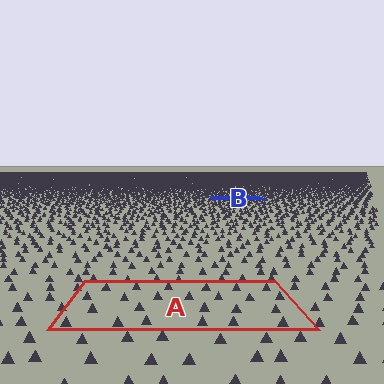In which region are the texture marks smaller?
The texture marks are smaller in region B, because it is farther away.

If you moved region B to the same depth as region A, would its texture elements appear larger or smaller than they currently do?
They would appear larger. At a closer depth, the same texture elements are projected at a bigger on-screen size.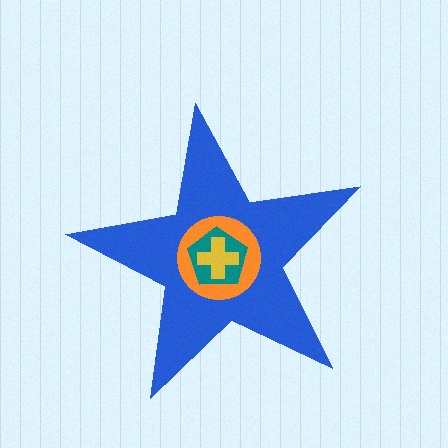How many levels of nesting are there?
4.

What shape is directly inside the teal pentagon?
The yellow cross.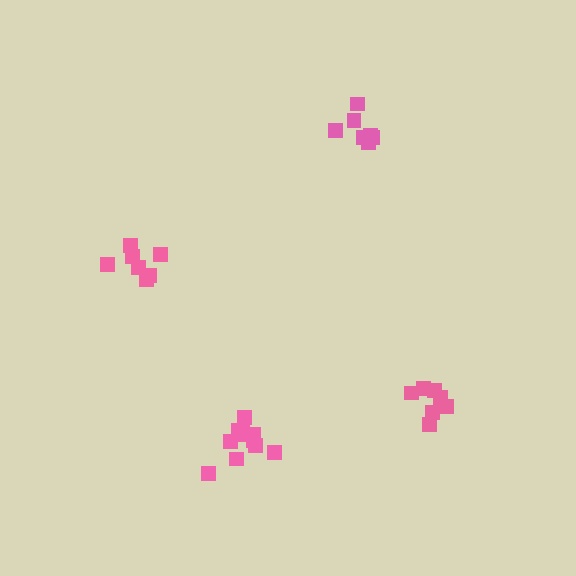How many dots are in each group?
Group 1: 11 dots, Group 2: 7 dots, Group 3: 7 dots, Group 4: 7 dots (32 total).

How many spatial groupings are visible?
There are 4 spatial groupings.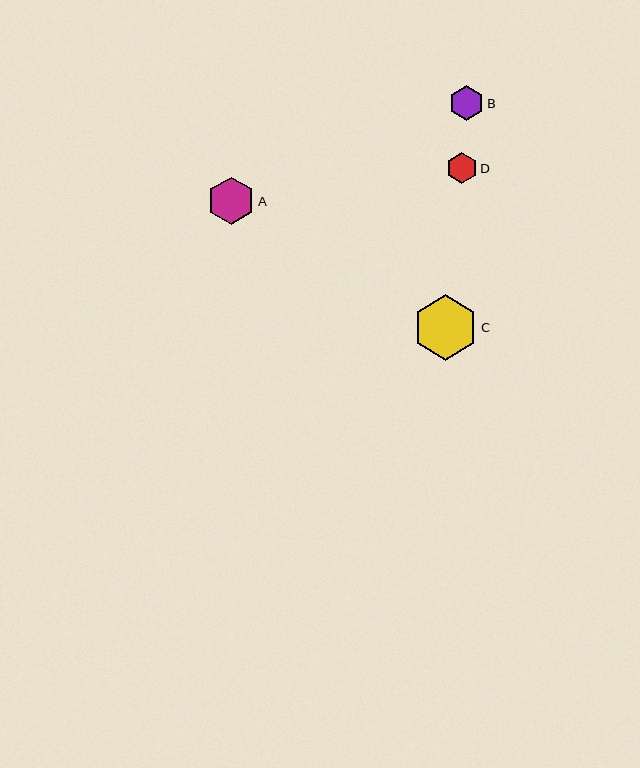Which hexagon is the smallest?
Hexagon D is the smallest with a size of approximately 31 pixels.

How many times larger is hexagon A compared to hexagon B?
Hexagon A is approximately 1.4 times the size of hexagon B.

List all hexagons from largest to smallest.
From largest to smallest: C, A, B, D.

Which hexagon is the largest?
Hexagon C is the largest with a size of approximately 65 pixels.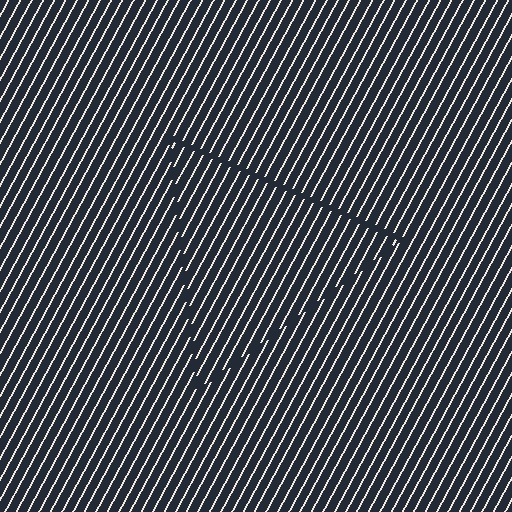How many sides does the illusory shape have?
3 sides — the line-ends trace a triangle.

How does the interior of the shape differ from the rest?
The interior of the shape contains the same grating, shifted by half a period — the contour is defined by the phase discontinuity where line-ends from the inner and outer gratings abut.